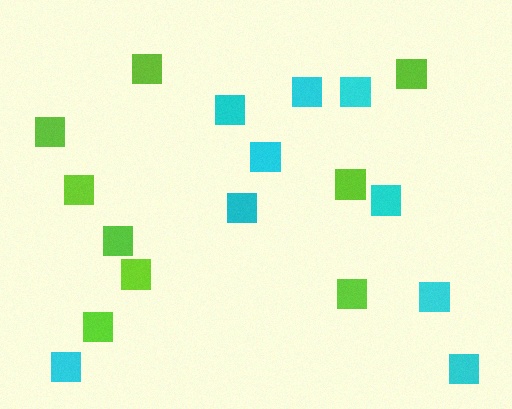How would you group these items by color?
There are 2 groups: one group of cyan squares (9) and one group of lime squares (9).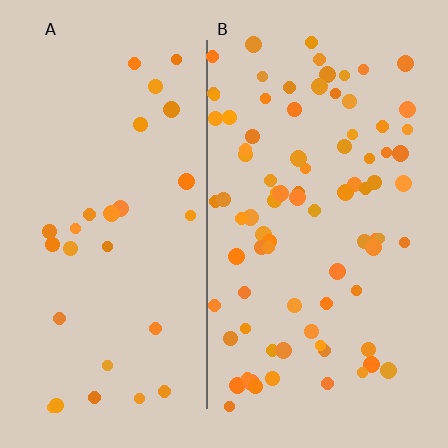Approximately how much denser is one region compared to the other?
Approximately 3.0× — region B over region A.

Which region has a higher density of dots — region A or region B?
B (the right).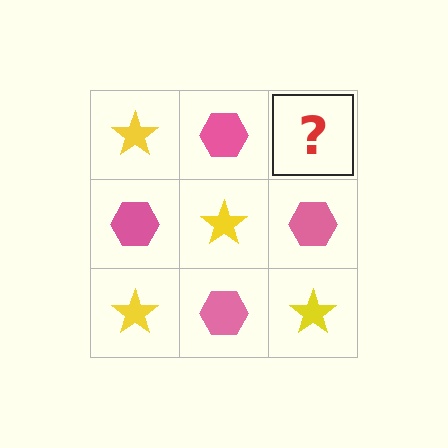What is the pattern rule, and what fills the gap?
The rule is that it alternates yellow star and pink hexagon in a checkerboard pattern. The gap should be filled with a yellow star.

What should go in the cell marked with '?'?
The missing cell should contain a yellow star.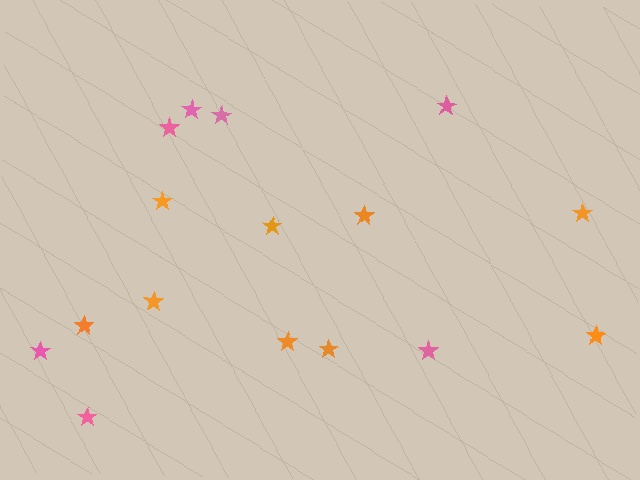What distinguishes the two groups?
There are 2 groups: one group of pink stars (7) and one group of orange stars (9).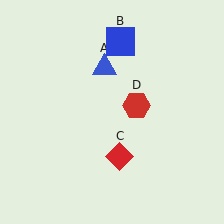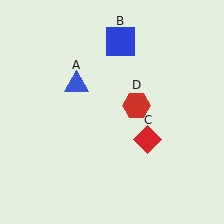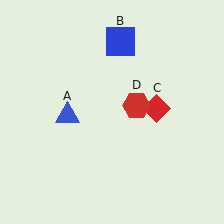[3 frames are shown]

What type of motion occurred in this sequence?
The blue triangle (object A), red diamond (object C) rotated counterclockwise around the center of the scene.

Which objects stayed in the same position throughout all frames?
Blue square (object B) and red hexagon (object D) remained stationary.